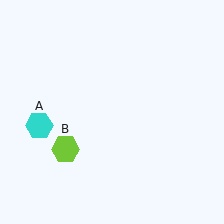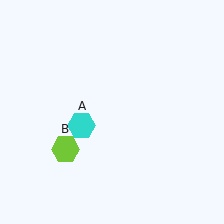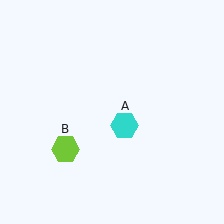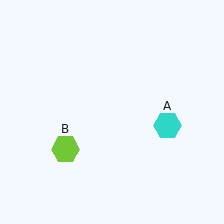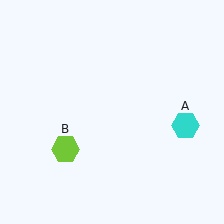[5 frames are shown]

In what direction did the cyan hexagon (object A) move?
The cyan hexagon (object A) moved right.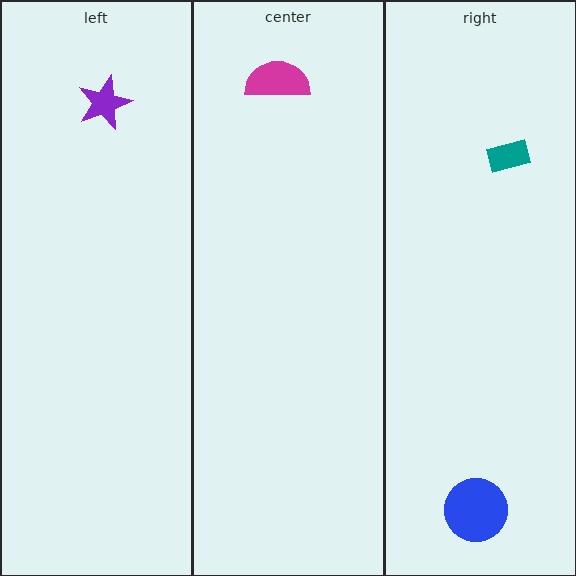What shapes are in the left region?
The purple star.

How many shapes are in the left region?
1.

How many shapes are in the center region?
1.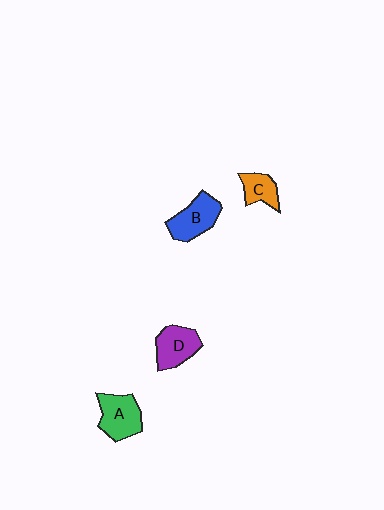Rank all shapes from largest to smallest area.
From largest to smallest: A (green), B (blue), D (purple), C (orange).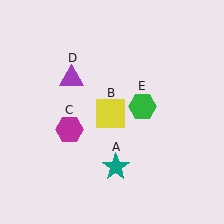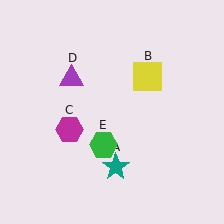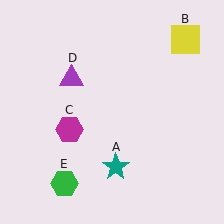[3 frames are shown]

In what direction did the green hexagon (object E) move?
The green hexagon (object E) moved down and to the left.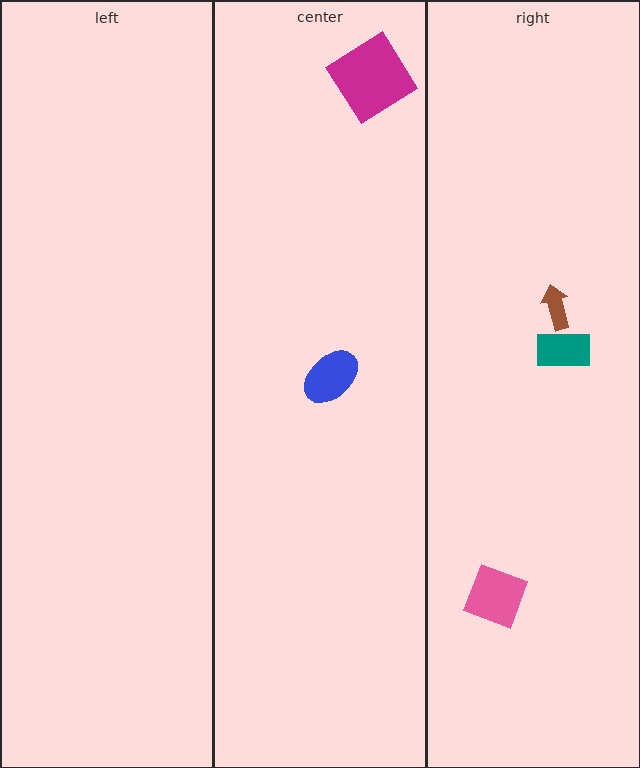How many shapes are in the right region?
3.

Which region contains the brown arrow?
The right region.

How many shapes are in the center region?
2.